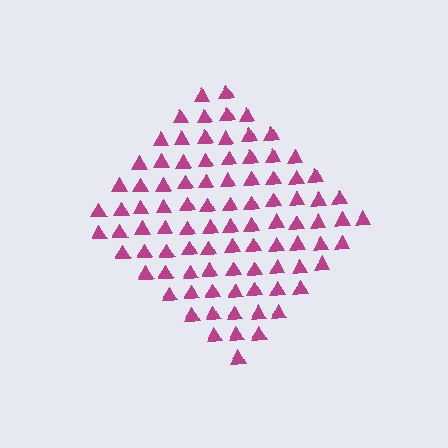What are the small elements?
The small elements are triangles.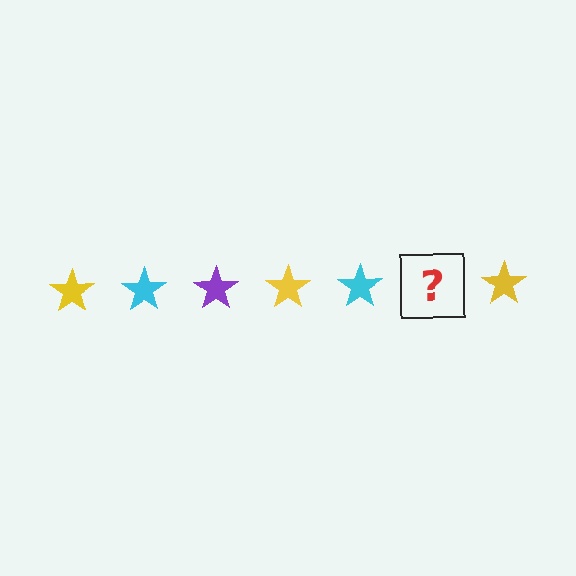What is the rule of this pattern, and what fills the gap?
The rule is that the pattern cycles through yellow, cyan, purple stars. The gap should be filled with a purple star.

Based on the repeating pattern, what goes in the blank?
The blank should be a purple star.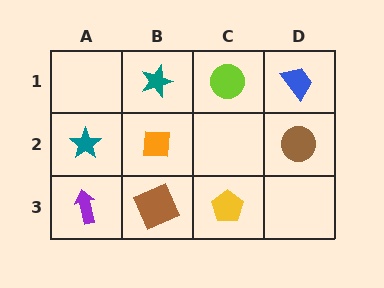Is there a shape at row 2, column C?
No, that cell is empty.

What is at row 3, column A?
A purple arrow.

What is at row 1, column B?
A teal star.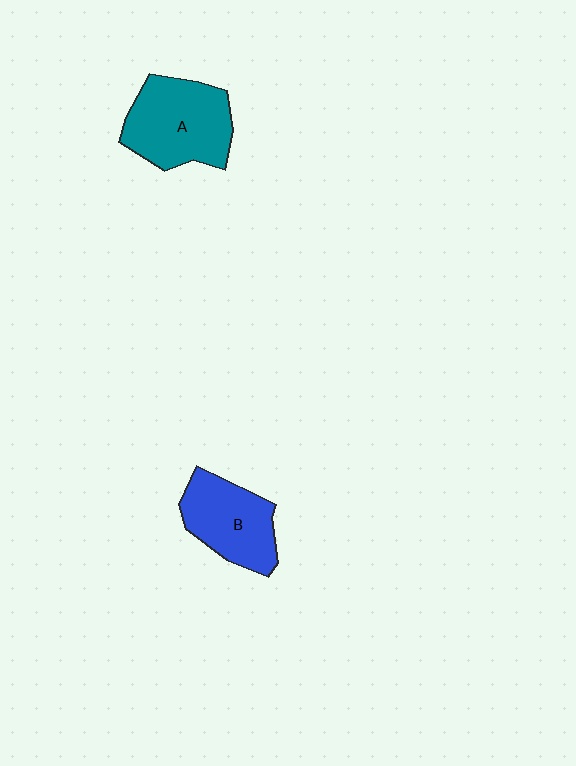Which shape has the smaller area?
Shape B (blue).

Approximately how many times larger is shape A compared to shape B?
Approximately 1.2 times.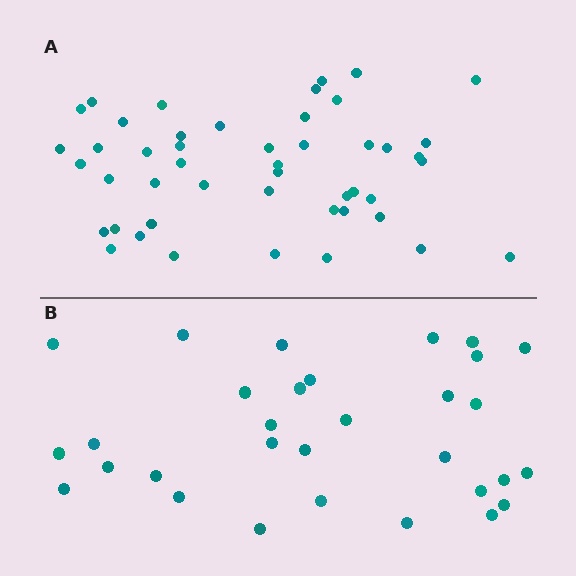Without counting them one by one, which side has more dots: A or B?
Region A (the top region) has more dots.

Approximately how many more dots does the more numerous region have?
Region A has approximately 15 more dots than region B.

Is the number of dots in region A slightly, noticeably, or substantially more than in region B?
Region A has substantially more. The ratio is roughly 1.5 to 1.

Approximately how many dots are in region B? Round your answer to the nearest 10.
About 30 dots. (The exact count is 31, which rounds to 30.)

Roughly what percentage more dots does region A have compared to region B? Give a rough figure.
About 50% more.